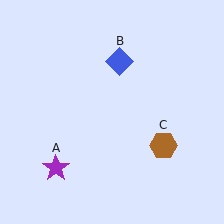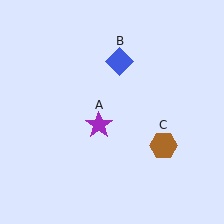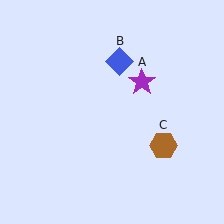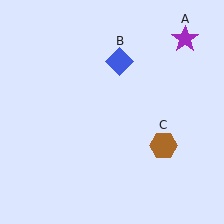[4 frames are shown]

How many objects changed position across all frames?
1 object changed position: purple star (object A).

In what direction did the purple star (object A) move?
The purple star (object A) moved up and to the right.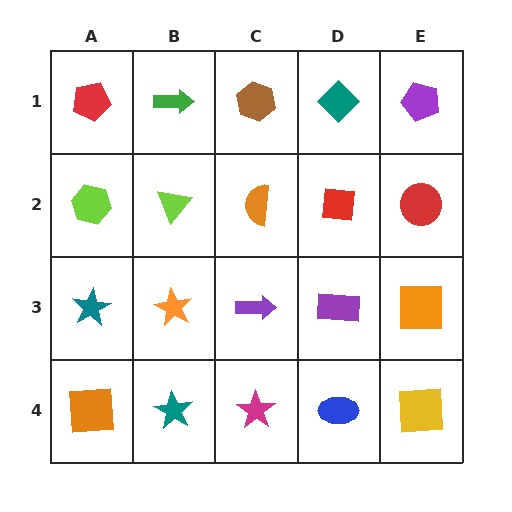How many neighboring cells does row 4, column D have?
3.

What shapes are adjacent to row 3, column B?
A lime triangle (row 2, column B), a teal star (row 4, column B), a teal star (row 3, column A), a purple arrow (row 3, column C).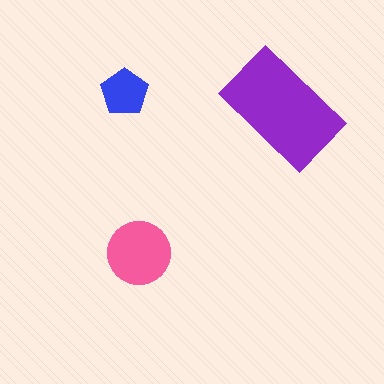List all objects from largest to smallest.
The purple rectangle, the pink circle, the blue pentagon.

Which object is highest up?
The blue pentagon is topmost.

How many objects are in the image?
There are 3 objects in the image.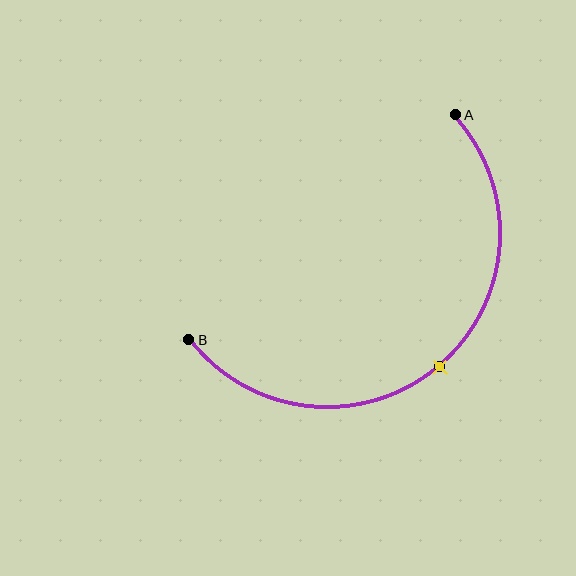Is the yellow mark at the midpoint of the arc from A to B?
Yes. The yellow mark lies on the arc at equal arc-length from both A and B — it is the arc midpoint.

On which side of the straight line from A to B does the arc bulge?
The arc bulges below and to the right of the straight line connecting A and B.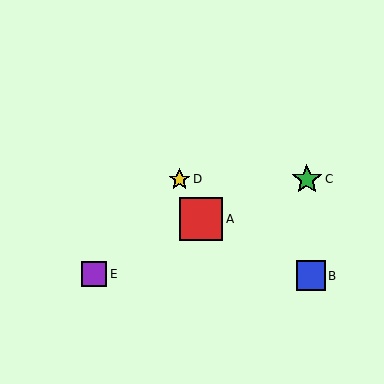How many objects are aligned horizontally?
2 objects (C, D) are aligned horizontally.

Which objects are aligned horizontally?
Objects C, D are aligned horizontally.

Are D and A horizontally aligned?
No, D is at y≈179 and A is at y≈219.